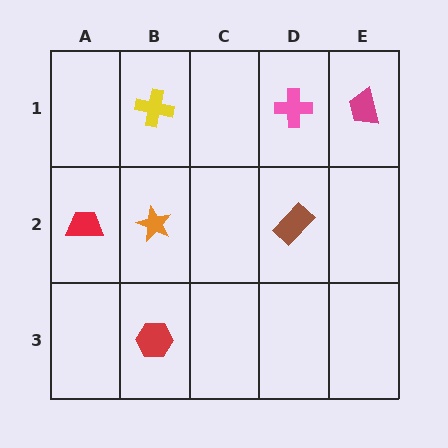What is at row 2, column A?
A red trapezoid.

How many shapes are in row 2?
3 shapes.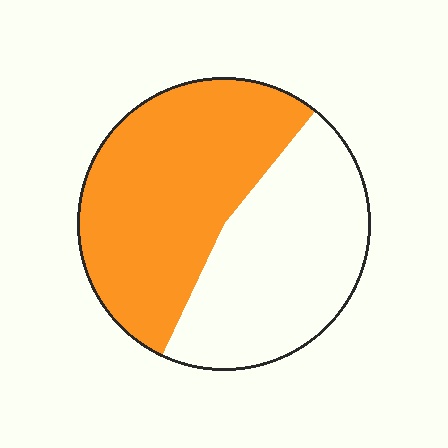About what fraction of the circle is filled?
About one half (1/2).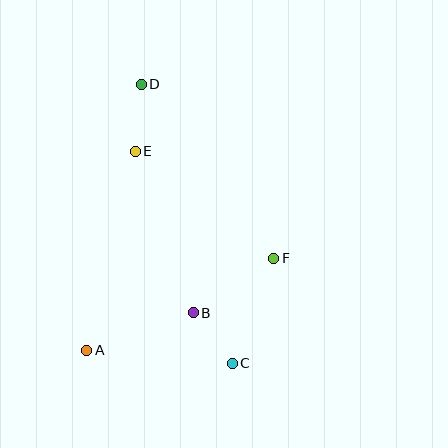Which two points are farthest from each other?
Points C and D are farthest from each other.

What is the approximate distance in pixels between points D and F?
The distance between D and F is approximately 219 pixels.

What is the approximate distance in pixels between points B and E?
The distance between B and E is approximately 172 pixels.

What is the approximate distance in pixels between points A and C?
The distance between A and C is approximately 146 pixels.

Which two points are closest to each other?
Points B and C are closest to each other.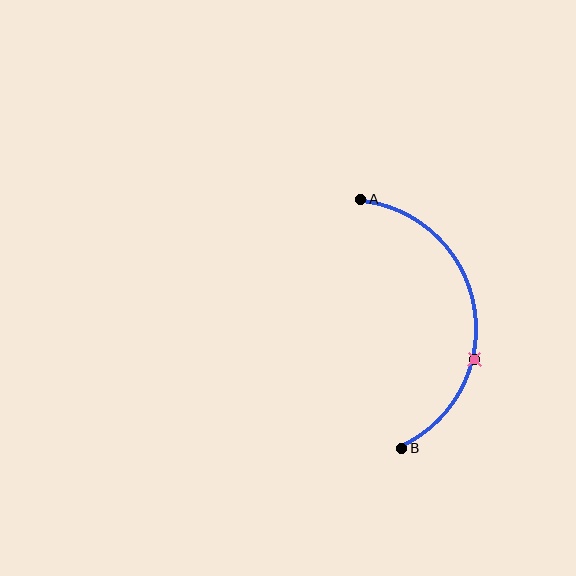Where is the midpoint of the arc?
The arc midpoint is the point on the curve farthest from the straight line joining A and B. It sits to the right of that line.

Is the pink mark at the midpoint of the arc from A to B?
No. The pink mark lies on the arc but is closer to endpoint B. The arc midpoint would be at the point on the curve equidistant along the arc from both A and B.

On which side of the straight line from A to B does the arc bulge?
The arc bulges to the right of the straight line connecting A and B.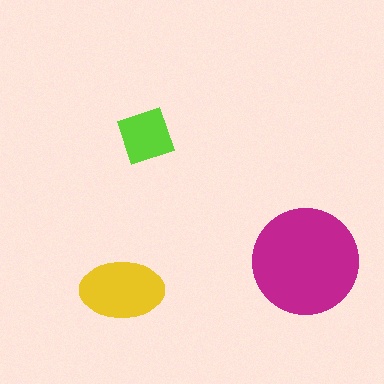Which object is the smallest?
The lime square.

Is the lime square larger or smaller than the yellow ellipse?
Smaller.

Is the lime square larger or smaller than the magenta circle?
Smaller.